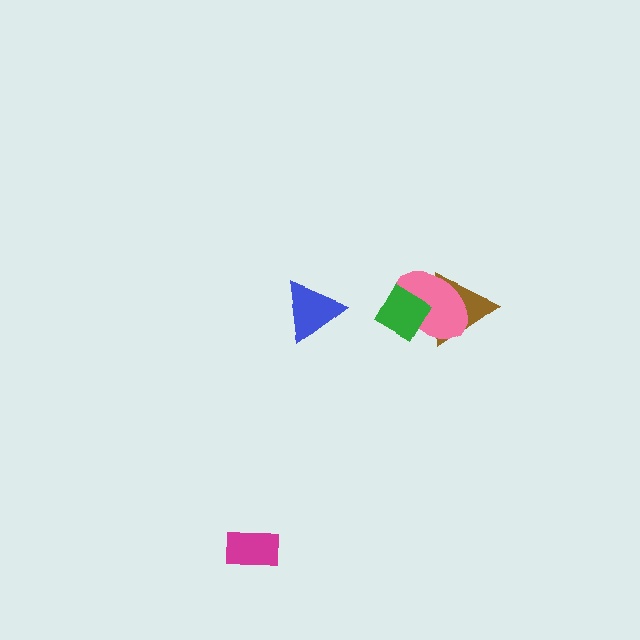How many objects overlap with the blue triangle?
0 objects overlap with the blue triangle.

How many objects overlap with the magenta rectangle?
0 objects overlap with the magenta rectangle.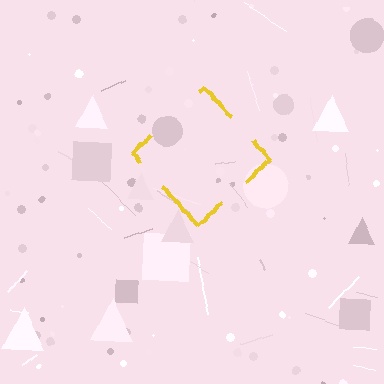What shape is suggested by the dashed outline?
The dashed outline suggests a diamond.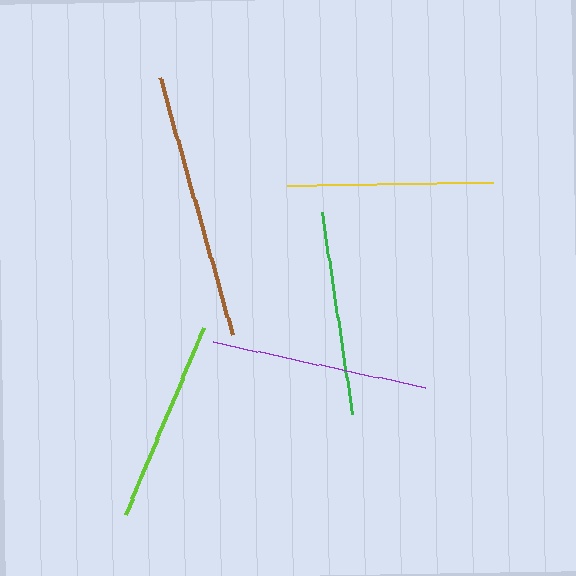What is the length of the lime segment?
The lime segment is approximately 202 pixels long.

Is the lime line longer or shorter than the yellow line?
The yellow line is longer than the lime line.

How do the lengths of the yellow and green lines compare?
The yellow and green lines are approximately the same length.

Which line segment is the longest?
The brown line is the longest at approximately 267 pixels.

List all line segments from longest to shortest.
From longest to shortest: brown, purple, yellow, green, lime.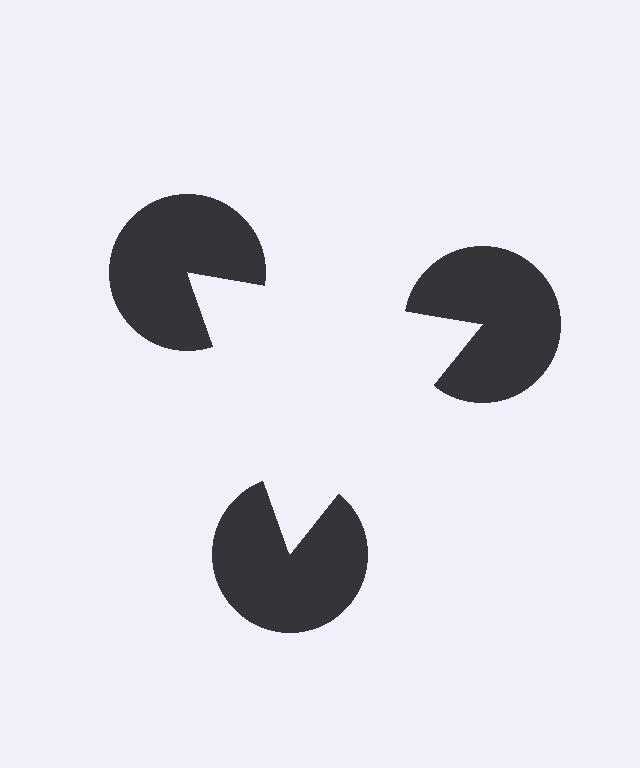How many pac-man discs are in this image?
There are 3 — one at each vertex of the illusory triangle.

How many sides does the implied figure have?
3 sides.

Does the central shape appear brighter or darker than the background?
It typically appears slightly brighter than the background, even though no actual brightness change is drawn.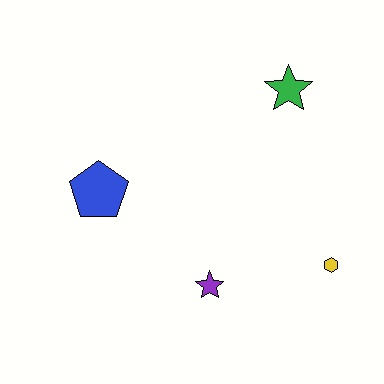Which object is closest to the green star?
The yellow hexagon is closest to the green star.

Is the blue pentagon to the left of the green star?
Yes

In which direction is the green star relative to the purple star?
The green star is above the purple star.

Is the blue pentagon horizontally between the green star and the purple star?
No